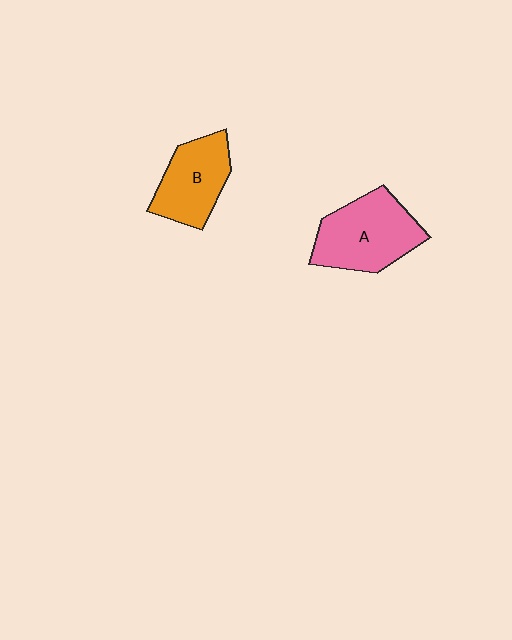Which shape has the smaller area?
Shape B (orange).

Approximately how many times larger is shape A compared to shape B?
Approximately 1.3 times.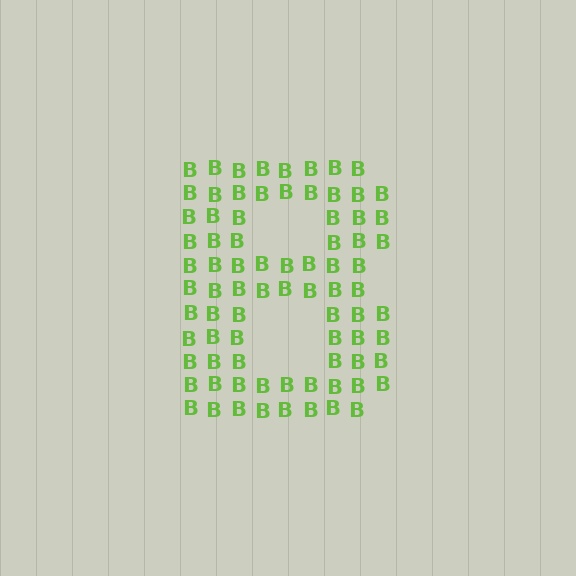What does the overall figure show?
The overall figure shows the letter B.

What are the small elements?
The small elements are letter B's.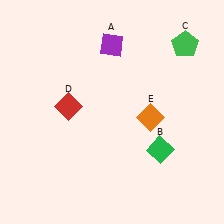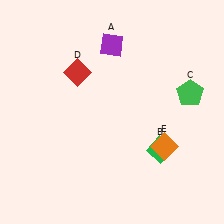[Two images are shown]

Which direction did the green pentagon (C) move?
The green pentagon (C) moved down.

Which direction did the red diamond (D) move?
The red diamond (D) moved up.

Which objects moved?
The objects that moved are: the green pentagon (C), the red diamond (D), the orange diamond (E).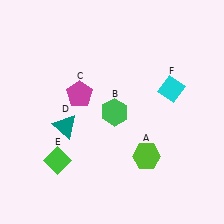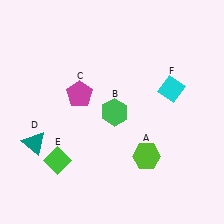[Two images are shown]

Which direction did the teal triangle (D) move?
The teal triangle (D) moved left.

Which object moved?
The teal triangle (D) moved left.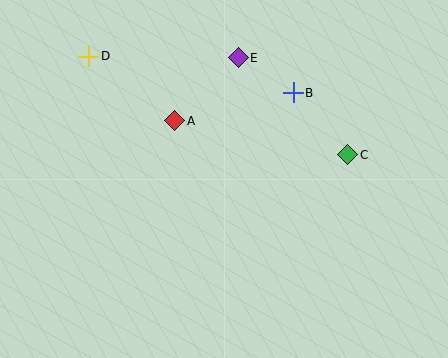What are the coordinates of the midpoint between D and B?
The midpoint between D and B is at (191, 75).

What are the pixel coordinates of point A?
Point A is at (175, 121).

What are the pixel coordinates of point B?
Point B is at (293, 93).